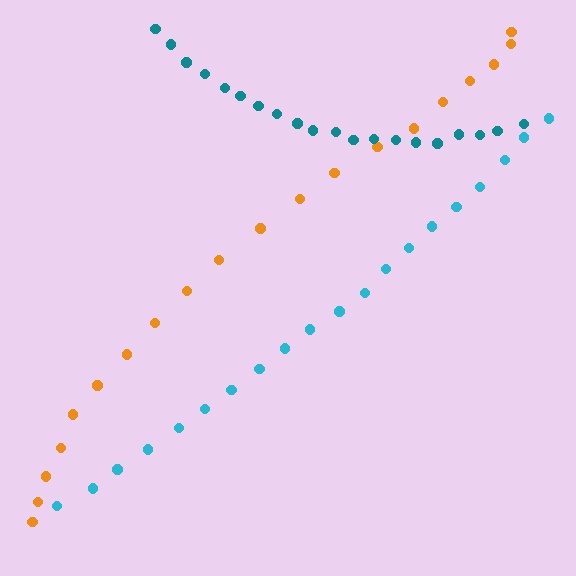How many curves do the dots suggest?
There are 3 distinct paths.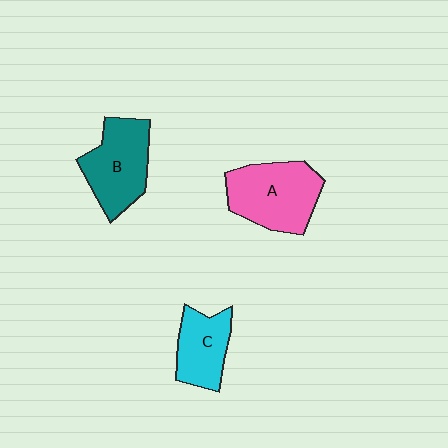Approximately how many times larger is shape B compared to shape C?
Approximately 1.3 times.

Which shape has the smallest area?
Shape C (cyan).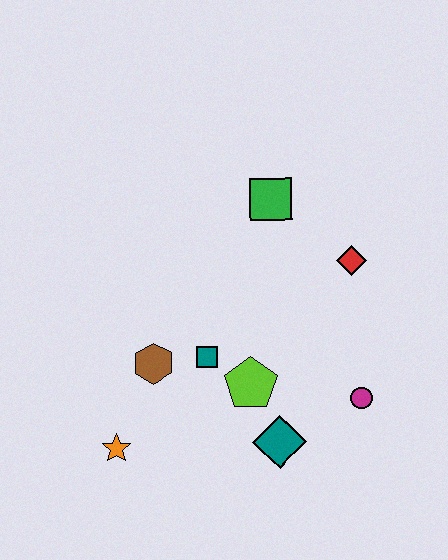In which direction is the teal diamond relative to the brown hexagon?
The teal diamond is to the right of the brown hexagon.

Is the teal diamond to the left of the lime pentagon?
No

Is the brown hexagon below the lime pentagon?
No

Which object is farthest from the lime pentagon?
The green square is farthest from the lime pentagon.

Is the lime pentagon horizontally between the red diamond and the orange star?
Yes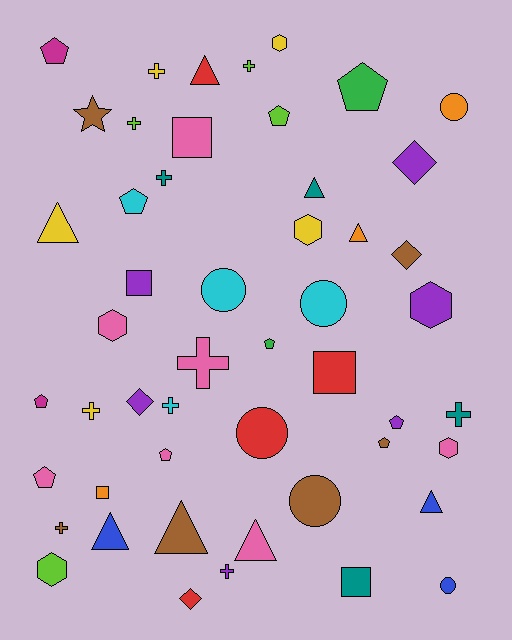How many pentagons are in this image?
There are 10 pentagons.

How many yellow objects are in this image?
There are 5 yellow objects.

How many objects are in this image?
There are 50 objects.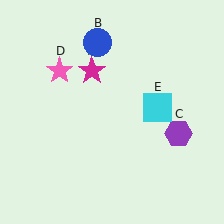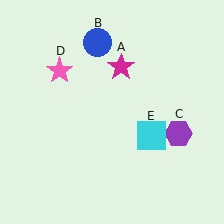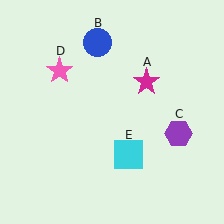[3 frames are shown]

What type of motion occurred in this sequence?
The magenta star (object A), cyan square (object E) rotated clockwise around the center of the scene.